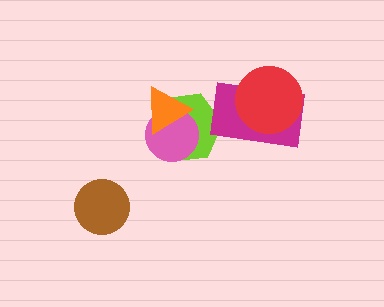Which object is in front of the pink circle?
The orange triangle is in front of the pink circle.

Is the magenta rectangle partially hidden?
Yes, it is partially covered by another shape.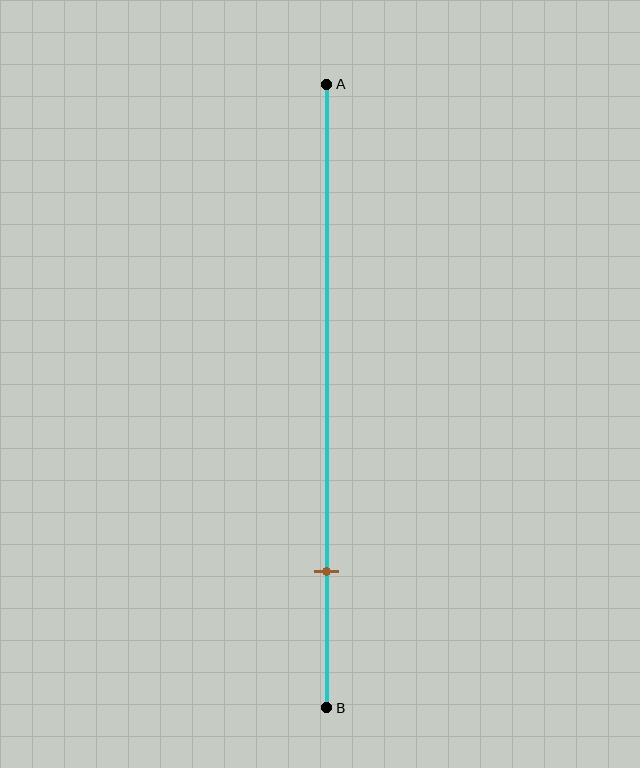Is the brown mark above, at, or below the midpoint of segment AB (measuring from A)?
The brown mark is below the midpoint of segment AB.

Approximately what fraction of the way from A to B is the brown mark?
The brown mark is approximately 80% of the way from A to B.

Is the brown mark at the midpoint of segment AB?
No, the mark is at about 80% from A, not at the 50% midpoint.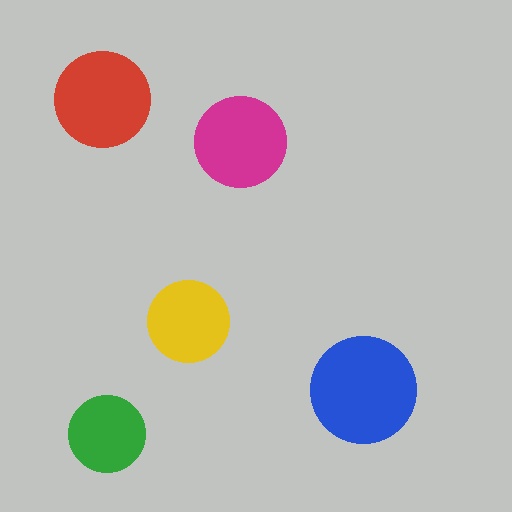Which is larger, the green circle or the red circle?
The red one.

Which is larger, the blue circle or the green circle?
The blue one.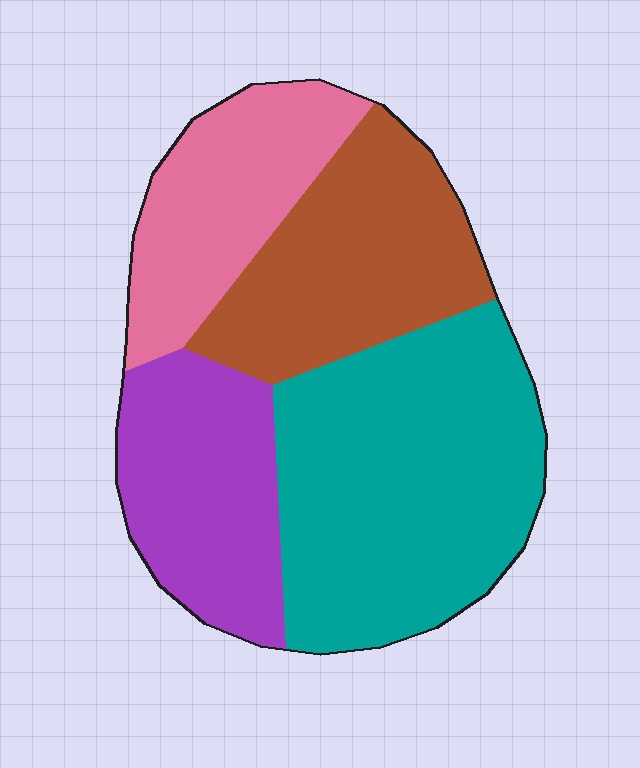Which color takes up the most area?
Teal, at roughly 40%.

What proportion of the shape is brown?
Brown covers about 25% of the shape.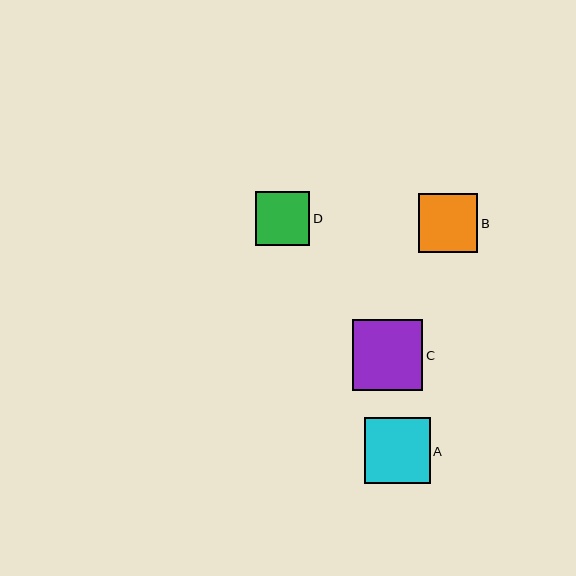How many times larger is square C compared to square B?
Square C is approximately 1.2 times the size of square B.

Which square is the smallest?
Square D is the smallest with a size of approximately 54 pixels.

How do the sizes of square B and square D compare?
Square B and square D are approximately the same size.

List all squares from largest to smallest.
From largest to smallest: C, A, B, D.